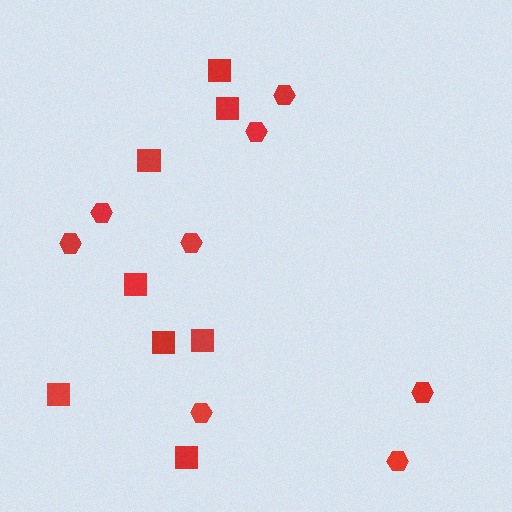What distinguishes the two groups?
There are 2 groups: one group of squares (8) and one group of hexagons (8).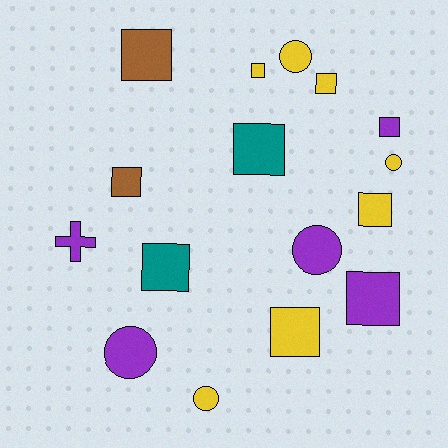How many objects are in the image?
There are 16 objects.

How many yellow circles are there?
There are 3 yellow circles.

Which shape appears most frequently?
Square, with 10 objects.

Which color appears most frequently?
Yellow, with 7 objects.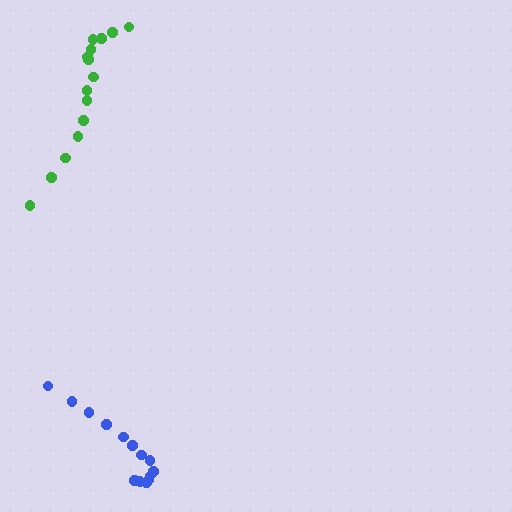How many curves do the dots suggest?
There are 2 distinct paths.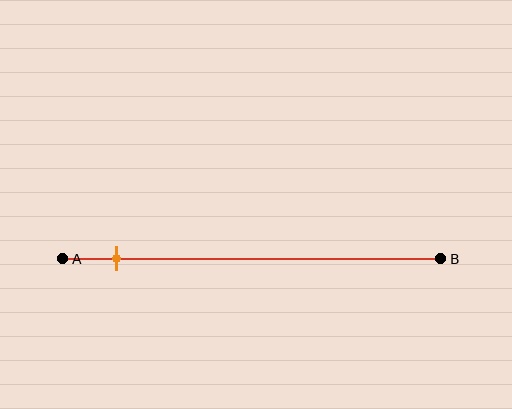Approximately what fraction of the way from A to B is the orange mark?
The orange mark is approximately 15% of the way from A to B.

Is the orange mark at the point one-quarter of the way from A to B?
No, the mark is at about 15% from A, not at the 25% one-quarter point.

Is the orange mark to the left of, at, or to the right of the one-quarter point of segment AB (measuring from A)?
The orange mark is to the left of the one-quarter point of segment AB.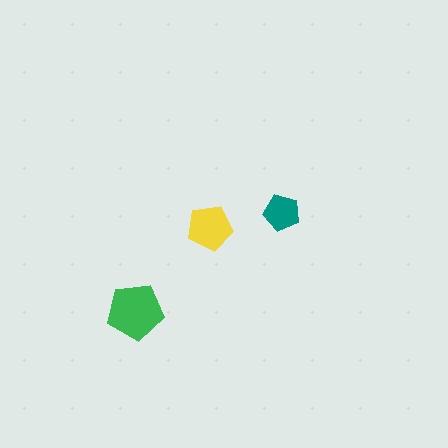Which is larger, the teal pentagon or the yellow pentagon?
The yellow one.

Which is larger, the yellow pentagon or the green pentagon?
The green one.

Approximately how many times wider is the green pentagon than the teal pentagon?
About 1.5 times wider.